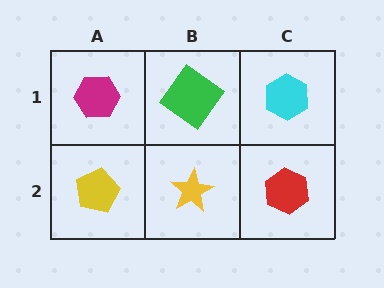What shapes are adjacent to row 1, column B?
A yellow star (row 2, column B), a magenta hexagon (row 1, column A), a cyan hexagon (row 1, column C).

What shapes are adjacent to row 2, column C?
A cyan hexagon (row 1, column C), a yellow star (row 2, column B).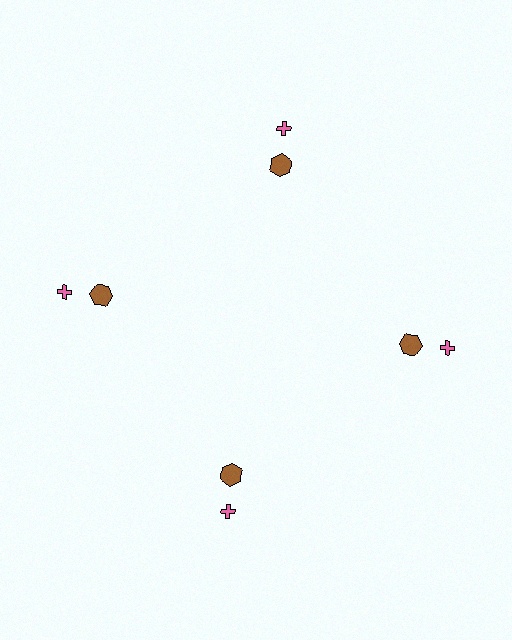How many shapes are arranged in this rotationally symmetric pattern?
There are 8 shapes, arranged in 4 groups of 2.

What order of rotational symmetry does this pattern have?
This pattern has 4-fold rotational symmetry.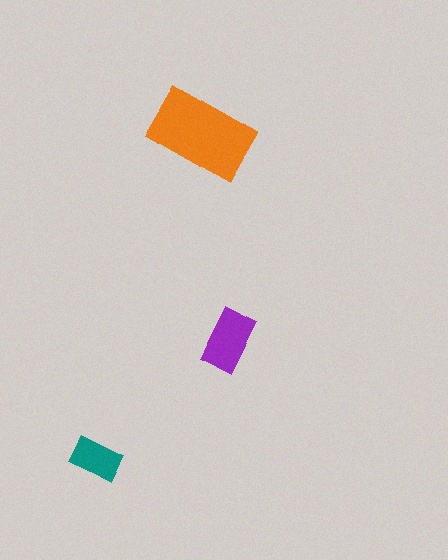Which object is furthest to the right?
The purple rectangle is rightmost.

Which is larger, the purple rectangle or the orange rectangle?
The orange one.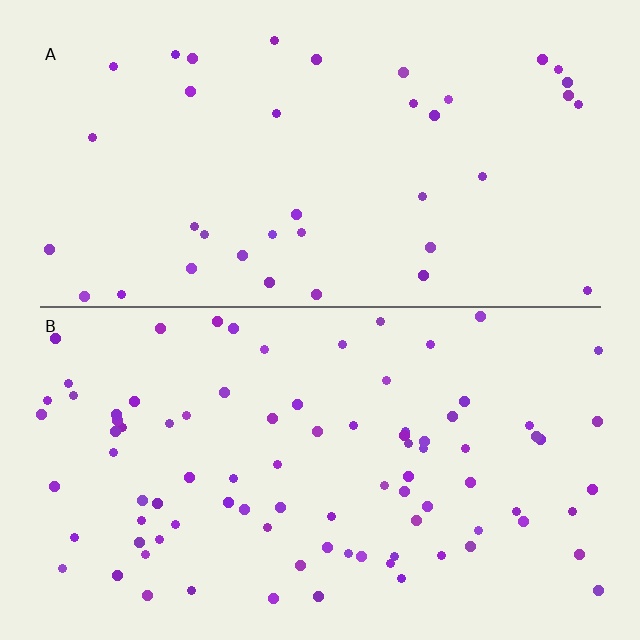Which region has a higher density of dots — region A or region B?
B (the bottom).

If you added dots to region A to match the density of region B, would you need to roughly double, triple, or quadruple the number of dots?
Approximately double.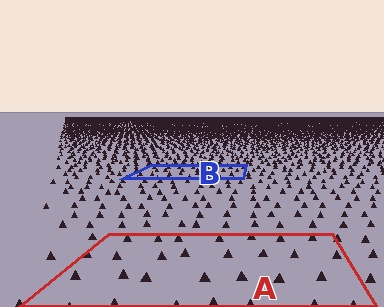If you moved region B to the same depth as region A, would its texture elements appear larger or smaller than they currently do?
They would appear larger. At a closer depth, the same texture elements are projected at a bigger on-screen size.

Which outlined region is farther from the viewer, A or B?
Region B is farther from the viewer — the texture elements inside it appear smaller and more densely packed.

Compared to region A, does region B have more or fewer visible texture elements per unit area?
Region B has more texture elements per unit area — they are packed more densely because it is farther away.